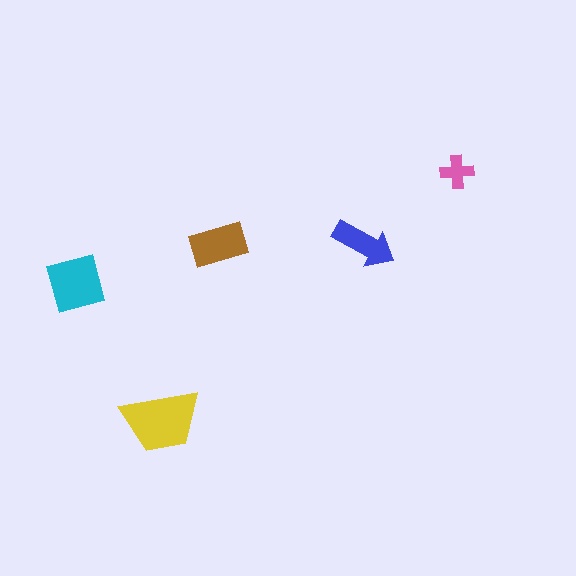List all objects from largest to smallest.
The yellow trapezoid, the cyan square, the brown rectangle, the blue arrow, the pink cross.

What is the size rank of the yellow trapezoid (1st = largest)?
1st.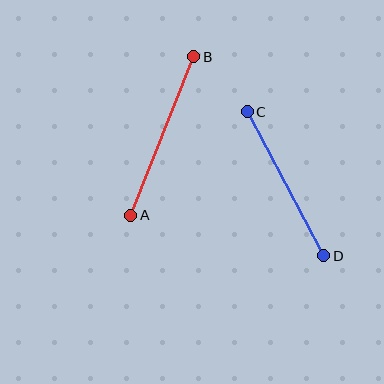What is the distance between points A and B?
The distance is approximately 171 pixels.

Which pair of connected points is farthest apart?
Points A and B are farthest apart.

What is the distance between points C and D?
The distance is approximately 163 pixels.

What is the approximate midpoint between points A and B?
The midpoint is at approximately (162, 136) pixels.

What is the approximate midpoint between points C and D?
The midpoint is at approximately (285, 184) pixels.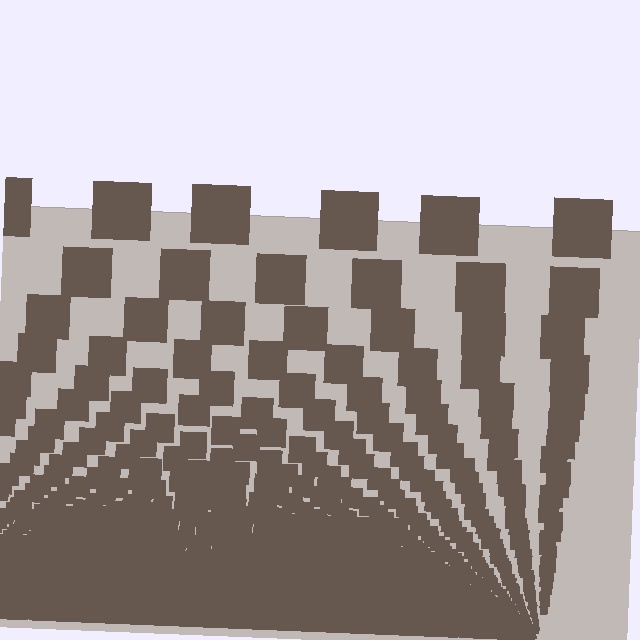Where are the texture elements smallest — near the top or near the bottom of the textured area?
Near the bottom.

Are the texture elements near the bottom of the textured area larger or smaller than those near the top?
Smaller. The gradient is inverted — elements near the bottom are smaller and denser.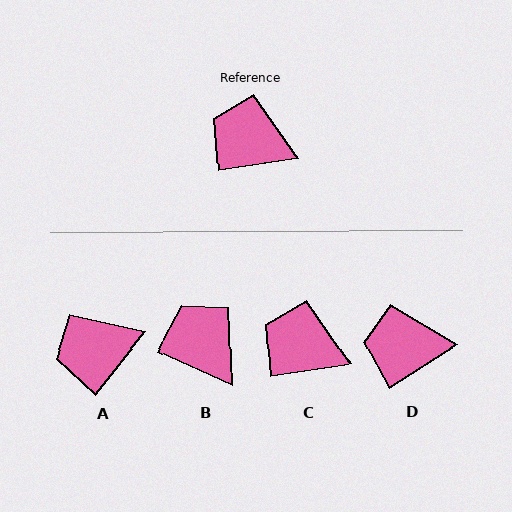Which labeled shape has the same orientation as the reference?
C.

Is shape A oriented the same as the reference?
No, it is off by about 43 degrees.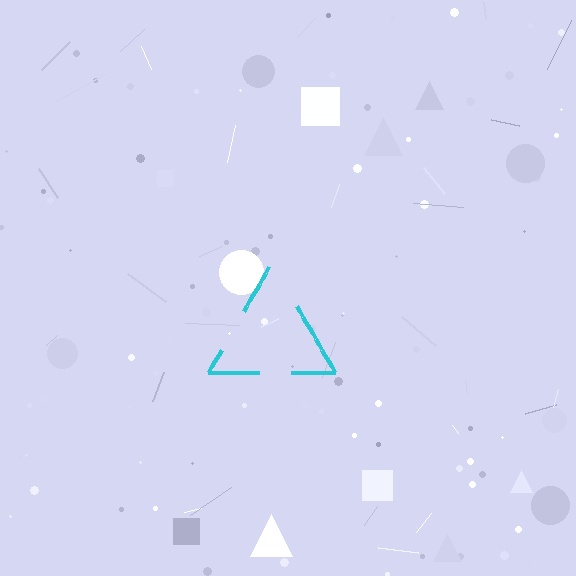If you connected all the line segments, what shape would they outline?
They would outline a triangle.